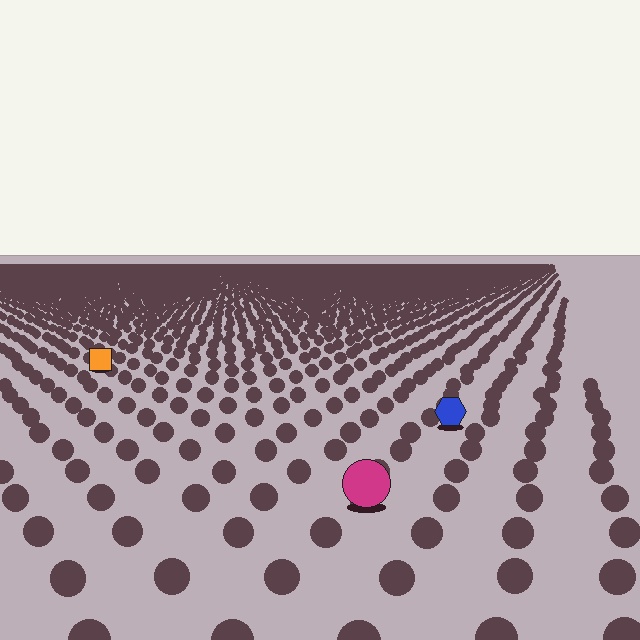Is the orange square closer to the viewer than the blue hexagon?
No. The blue hexagon is closer — you can tell from the texture gradient: the ground texture is coarser near it.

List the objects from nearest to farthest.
From nearest to farthest: the magenta circle, the blue hexagon, the orange square.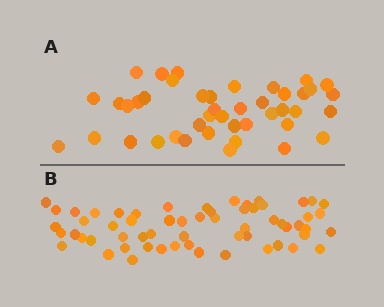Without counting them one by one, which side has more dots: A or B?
Region B (the bottom region) has more dots.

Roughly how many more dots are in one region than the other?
Region B has approximately 15 more dots than region A.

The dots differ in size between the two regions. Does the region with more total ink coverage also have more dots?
No. Region A has more total ink coverage because its dots are larger, but region B actually contains more individual dots. Total area can be misleading — the number of items is what matters here.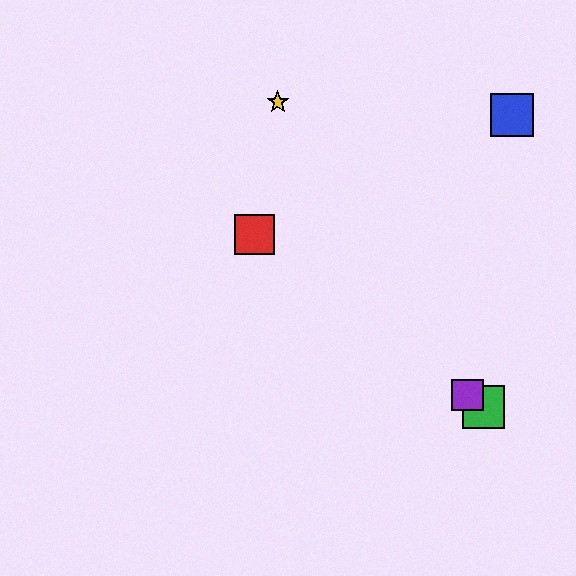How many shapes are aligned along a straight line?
3 shapes (the red square, the green square, the purple square) are aligned along a straight line.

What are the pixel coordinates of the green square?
The green square is at (483, 407).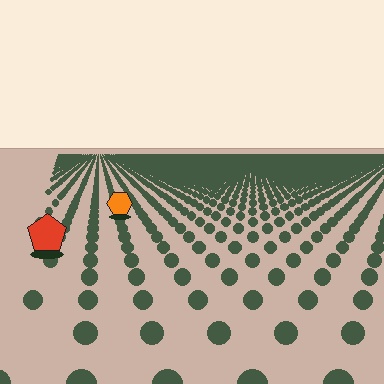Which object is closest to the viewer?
The red pentagon is closest. The texture marks near it are larger and more spread out.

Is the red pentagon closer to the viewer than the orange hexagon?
Yes. The red pentagon is closer — you can tell from the texture gradient: the ground texture is coarser near it.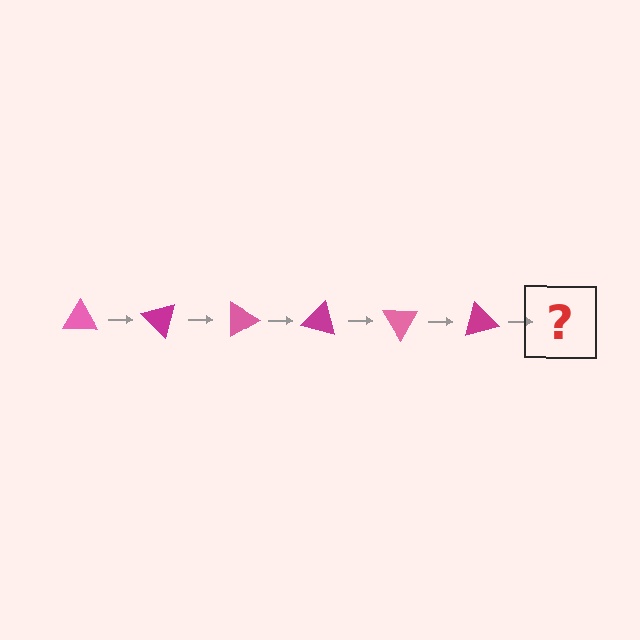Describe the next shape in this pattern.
It should be a pink triangle, rotated 270 degrees from the start.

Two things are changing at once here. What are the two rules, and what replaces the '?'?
The two rules are that it rotates 45 degrees each step and the color cycles through pink and magenta. The '?' should be a pink triangle, rotated 270 degrees from the start.